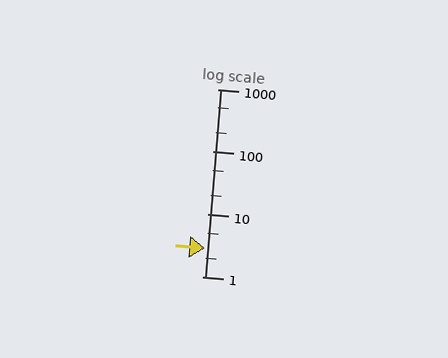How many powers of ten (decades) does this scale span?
The scale spans 3 decades, from 1 to 1000.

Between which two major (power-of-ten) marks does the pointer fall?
The pointer is between 1 and 10.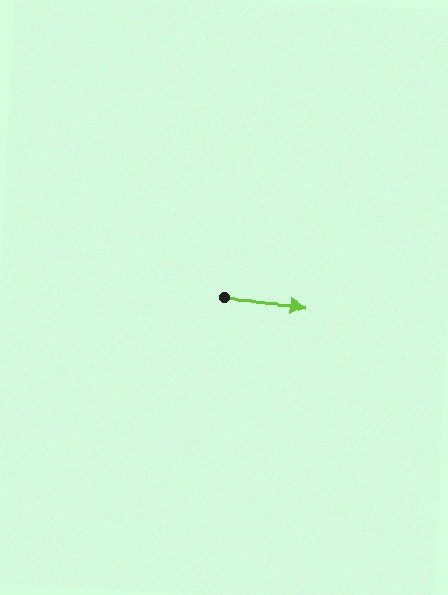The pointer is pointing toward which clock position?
Roughly 3 o'clock.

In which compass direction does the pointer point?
East.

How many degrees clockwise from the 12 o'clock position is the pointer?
Approximately 94 degrees.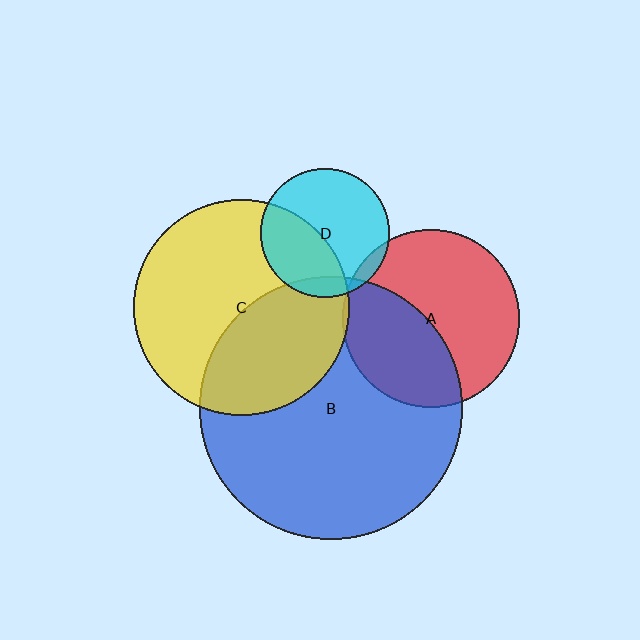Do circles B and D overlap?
Yes.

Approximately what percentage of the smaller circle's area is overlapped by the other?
Approximately 10%.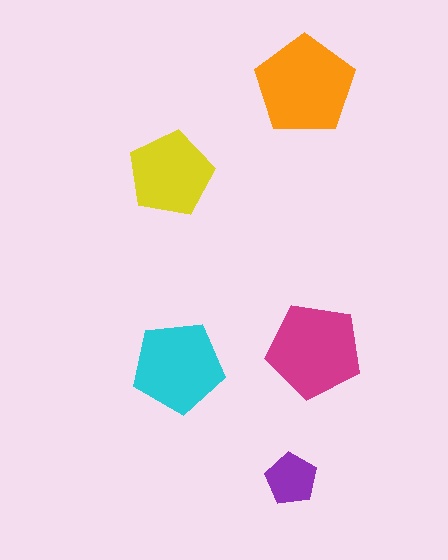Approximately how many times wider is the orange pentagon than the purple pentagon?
About 2 times wider.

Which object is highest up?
The orange pentagon is topmost.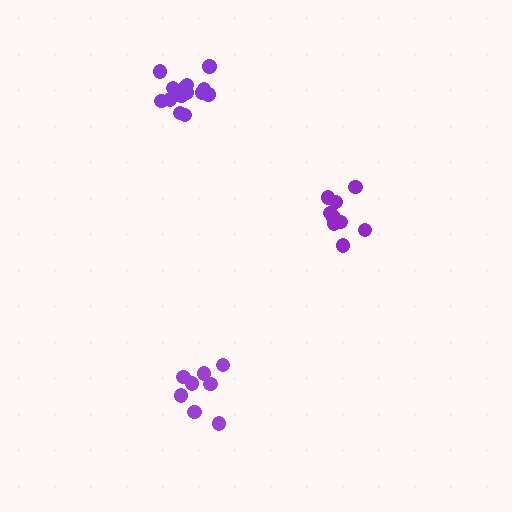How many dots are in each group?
Group 1: 14 dots, Group 2: 9 dots, Group 3: 8 dots (31 total).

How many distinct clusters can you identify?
There are 3 distinct clusters.